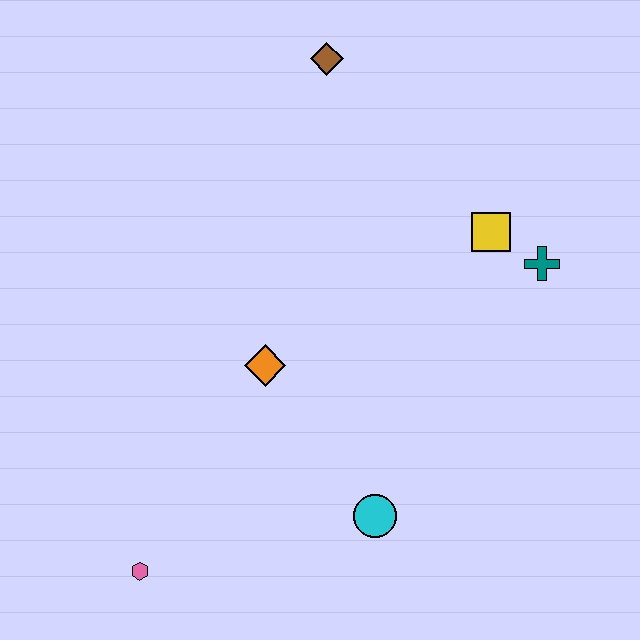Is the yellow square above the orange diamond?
Yes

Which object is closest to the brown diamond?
The yellow square is closest to the brown diamond.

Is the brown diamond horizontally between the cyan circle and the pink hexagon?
Yes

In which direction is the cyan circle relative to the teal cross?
The cyan circle is below the teal cross.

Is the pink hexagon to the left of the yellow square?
Yes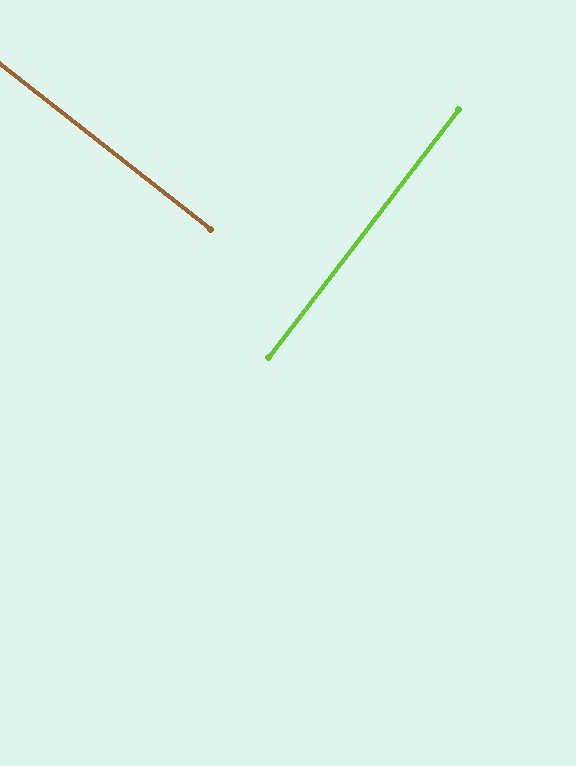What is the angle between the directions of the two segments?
Approximately 89 degrees.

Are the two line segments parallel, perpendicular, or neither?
Perpendicular — they meet at approximately 89°.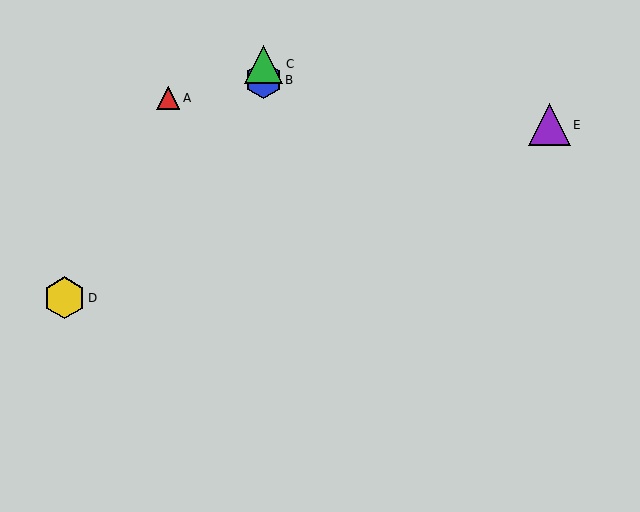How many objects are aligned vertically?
2 objects (B, C) are aligned vertically.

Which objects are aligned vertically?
Objects B, C are aligned vertically.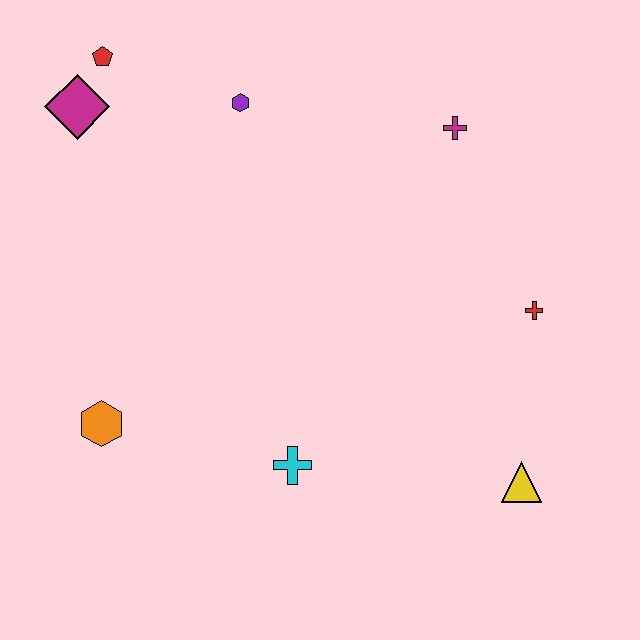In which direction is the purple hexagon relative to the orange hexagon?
The purple hexagon is above the orange hexagon.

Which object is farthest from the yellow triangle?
The red pentagon is farthest from the yellow triangle.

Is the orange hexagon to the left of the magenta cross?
Yes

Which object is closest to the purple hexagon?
The red pentagon is closest to the purple hexagon.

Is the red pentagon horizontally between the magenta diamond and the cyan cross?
Yes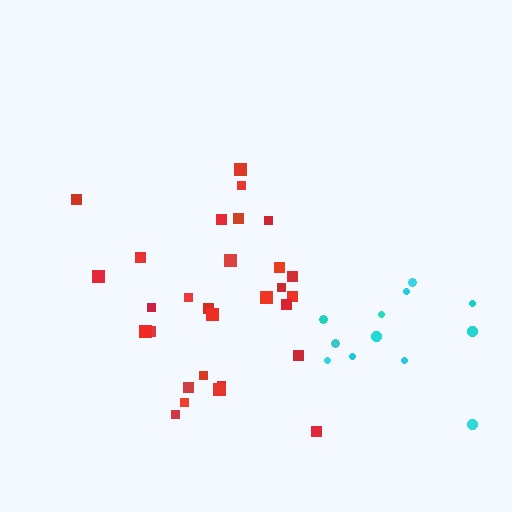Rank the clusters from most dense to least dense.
red, cyan.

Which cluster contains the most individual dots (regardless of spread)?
Red (29).